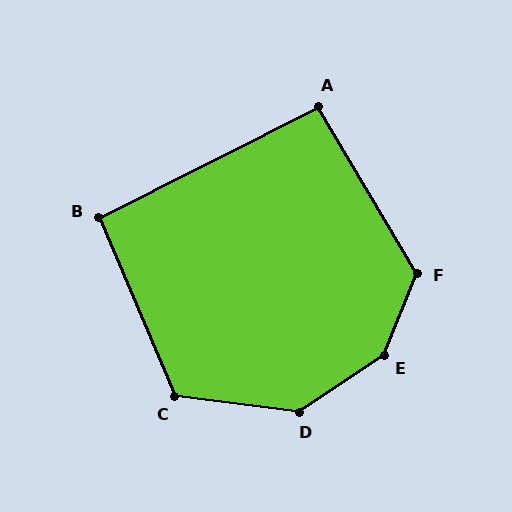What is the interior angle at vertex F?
Approximately 127 degrees (obtuse).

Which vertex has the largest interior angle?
E, at approximately 146 degrees.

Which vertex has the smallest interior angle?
A, at approximately 94 degrees.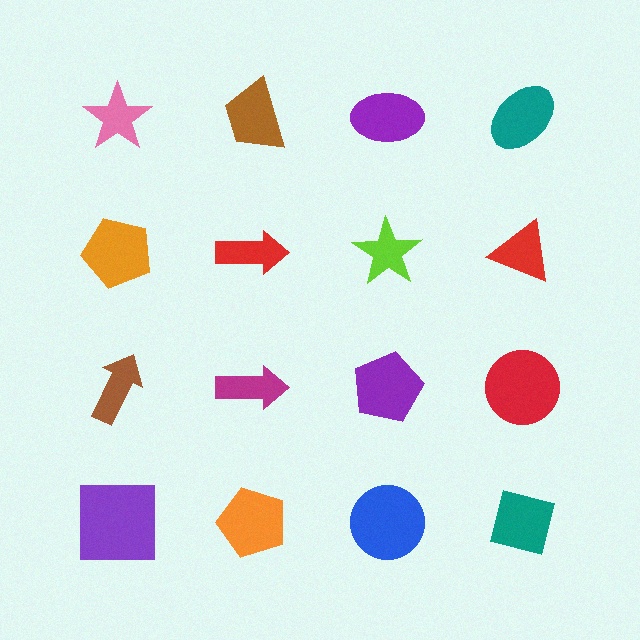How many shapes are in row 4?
4 shapes.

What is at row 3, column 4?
A red circle.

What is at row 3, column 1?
A brown arrow.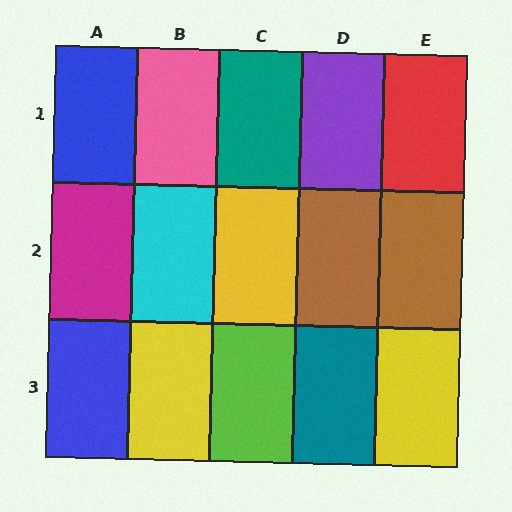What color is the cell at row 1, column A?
Blue.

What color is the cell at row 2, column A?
Magenta.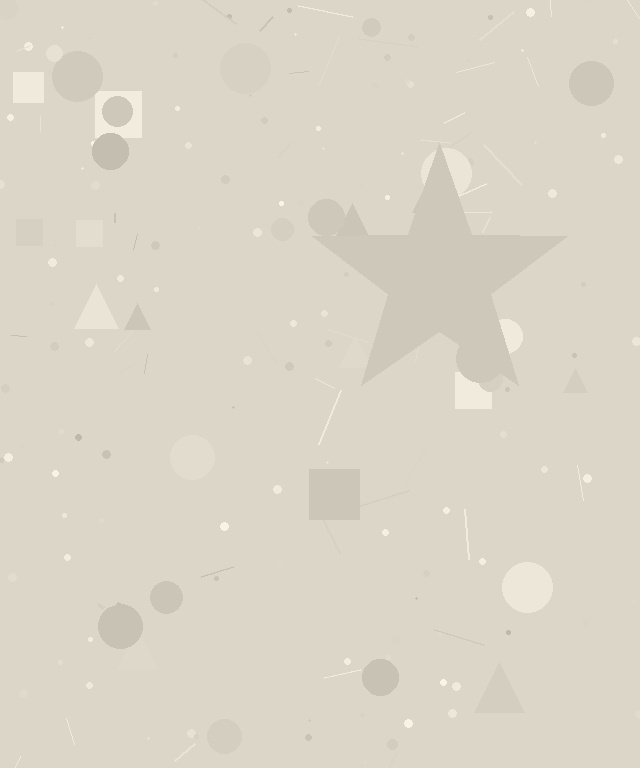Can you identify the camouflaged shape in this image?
The camouflaged shape is a star.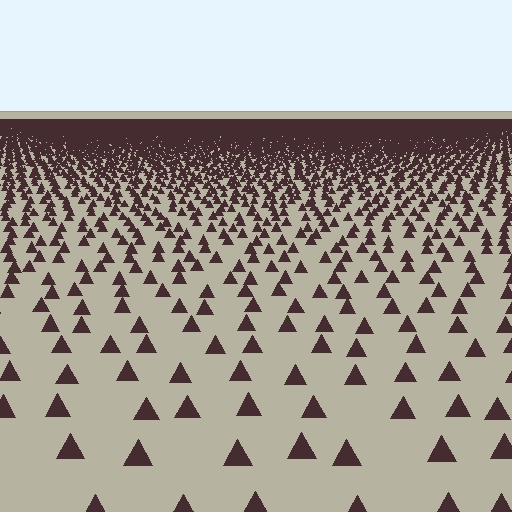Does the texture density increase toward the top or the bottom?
Density increases toward the top.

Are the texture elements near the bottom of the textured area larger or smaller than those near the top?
Larger. Near the bottom, elements are closer to the viewer and appear at a bigger on-screen size.